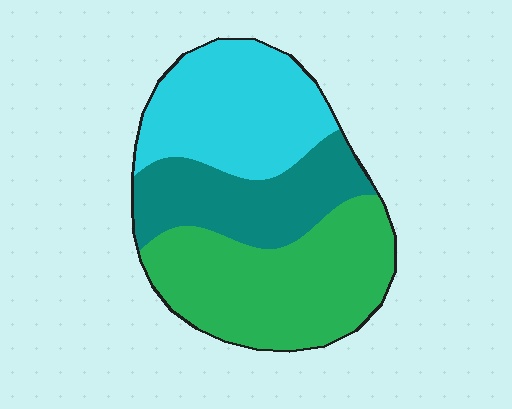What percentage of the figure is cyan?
Cyan covers 33% of the figure.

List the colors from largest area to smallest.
From largest to smallest: green, cyan, teal.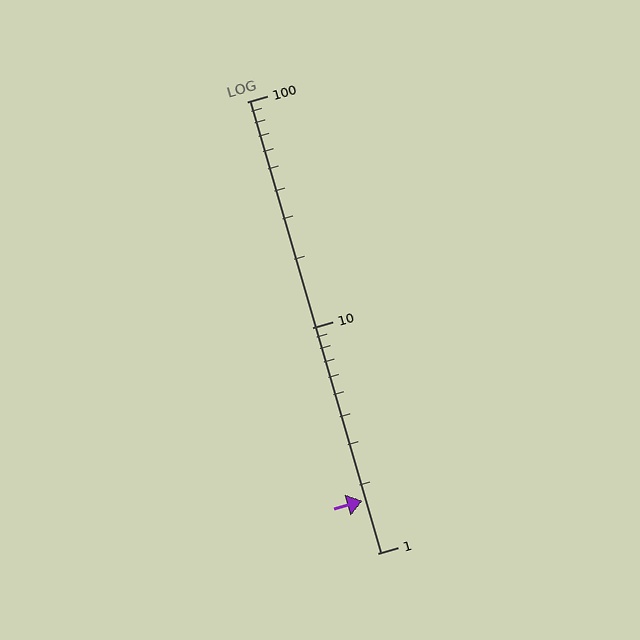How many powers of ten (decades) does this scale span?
The scale spans 2 decades, from 1 to 100.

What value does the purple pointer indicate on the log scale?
The pointer indicates approximately 1.7.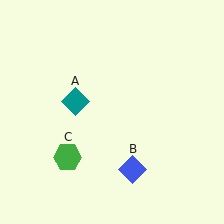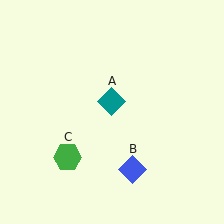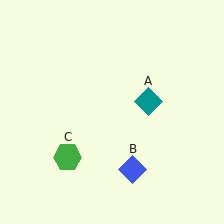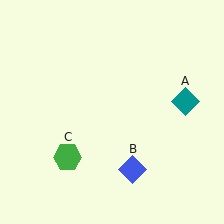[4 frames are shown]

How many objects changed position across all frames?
1 object changed position: teal diamond (object A).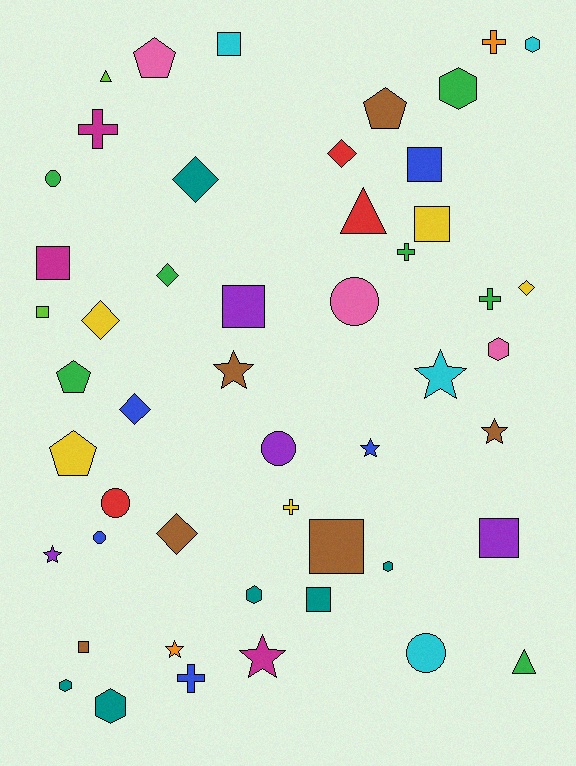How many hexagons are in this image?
There are 7 hexagons.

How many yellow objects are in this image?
There are 5 yellow objects.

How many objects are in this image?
There are 50 objects.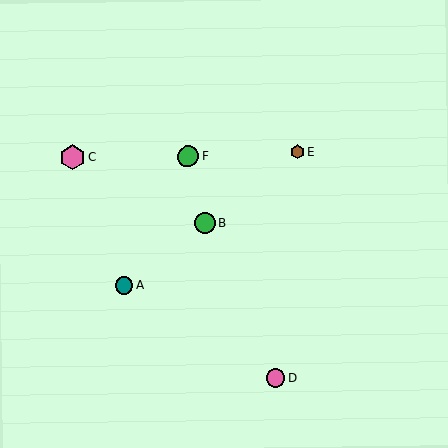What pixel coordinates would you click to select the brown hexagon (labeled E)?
Click at (298, 152) to select the brown hexagon E.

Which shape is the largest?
The pink hexagon (labeled C) is the largest.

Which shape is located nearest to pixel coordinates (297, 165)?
The brown hexagon (labeled E) at (298, 152) is nearest to that location.